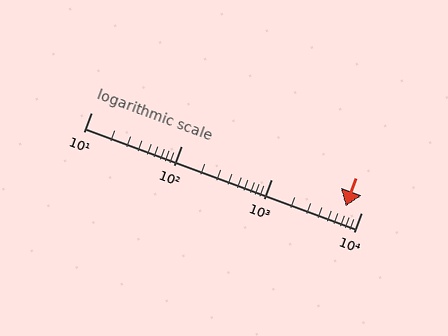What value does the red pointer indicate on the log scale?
The pointer indicates approximately 6700.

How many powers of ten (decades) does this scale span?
The scale spans 3 decades, from 10 to 10000.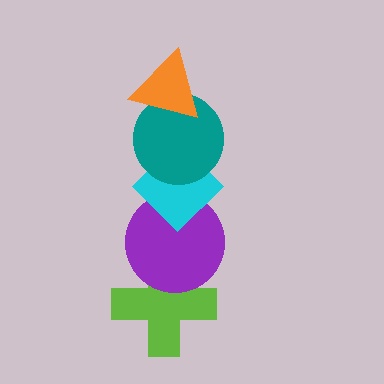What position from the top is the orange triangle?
The orange triangle is 1st from the top.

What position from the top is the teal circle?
The teal circle is 2nd from the top.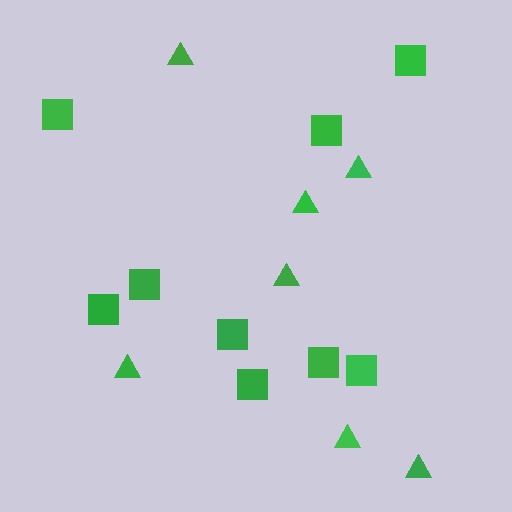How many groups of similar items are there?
There are 2 groups: one group of squares (9) and one group of triangles (7).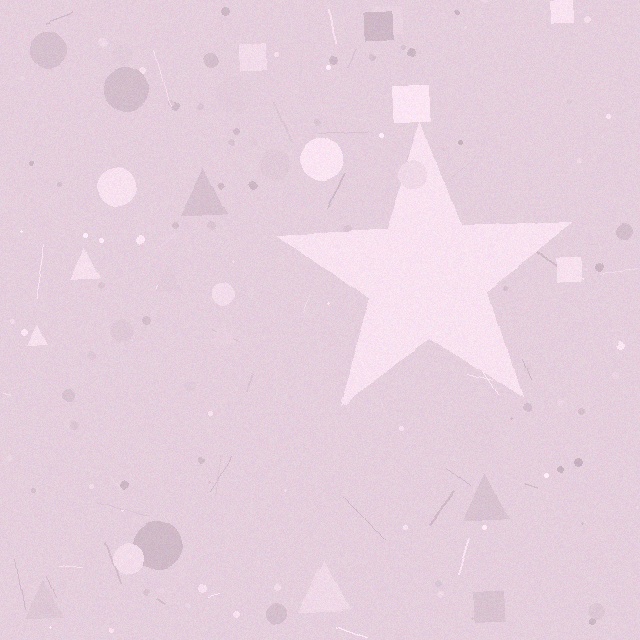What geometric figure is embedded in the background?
A star is embedded in the background.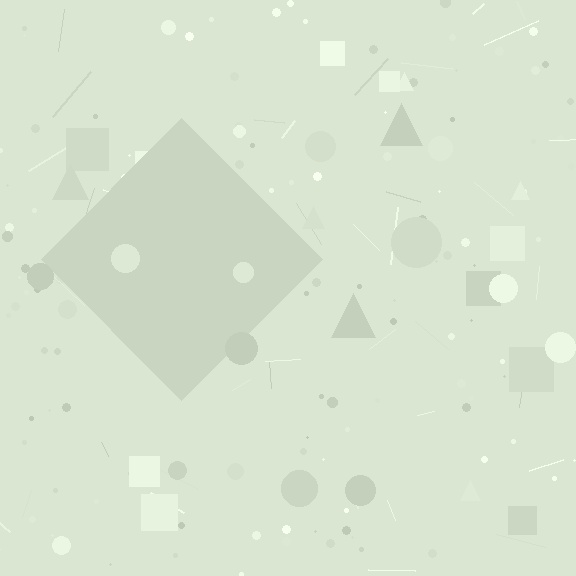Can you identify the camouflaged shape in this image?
The camouflaged shape is a diamond.